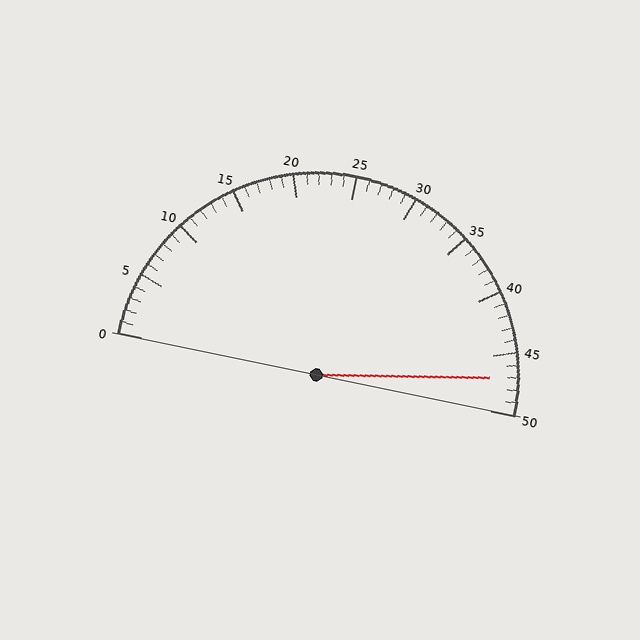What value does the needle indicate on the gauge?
The needle indicates approximately 47.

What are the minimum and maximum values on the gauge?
The gauge ranges from 0 to 50.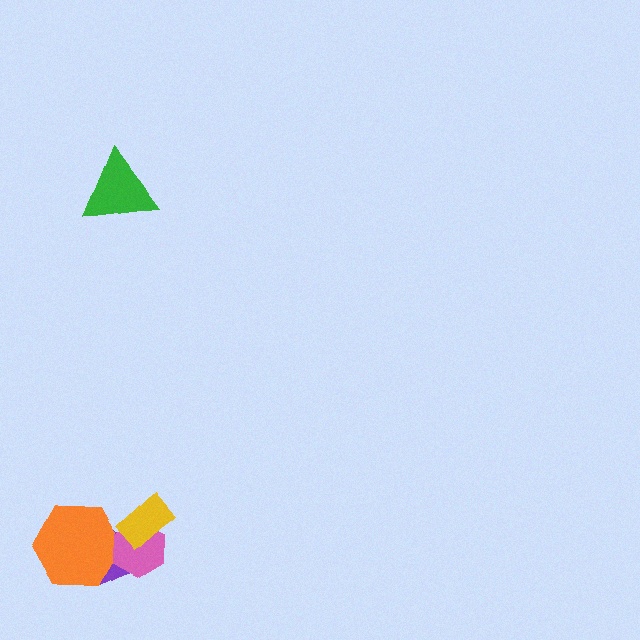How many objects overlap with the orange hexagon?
2 objects overlap with the orange hexagon.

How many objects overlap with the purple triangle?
3 objects overlap with the purple triangle.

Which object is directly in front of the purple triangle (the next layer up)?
The orange hexagon is directly in front of the purple triangle.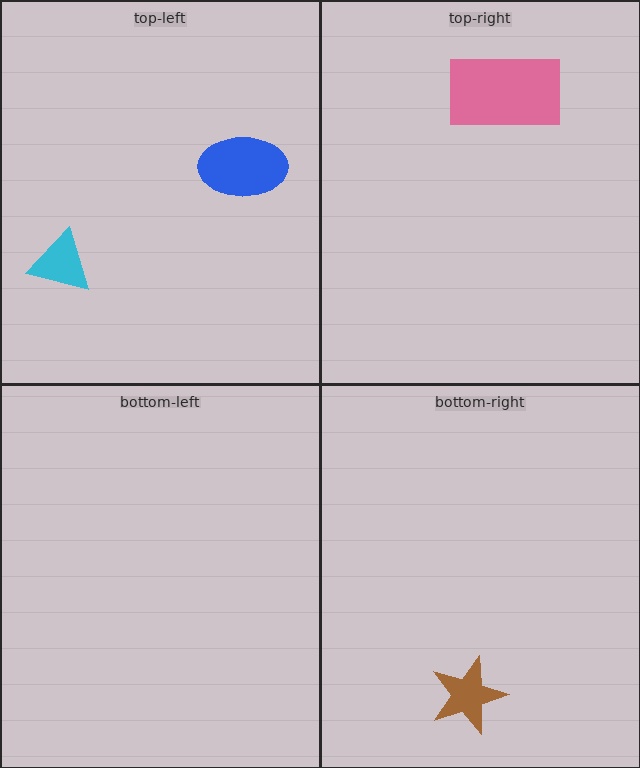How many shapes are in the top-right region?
1.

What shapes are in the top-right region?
The pink rectangle.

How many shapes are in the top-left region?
2.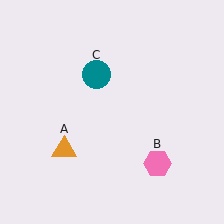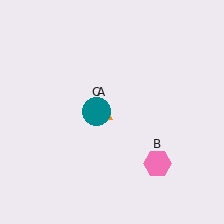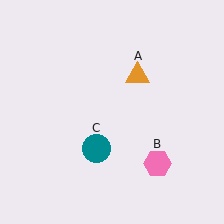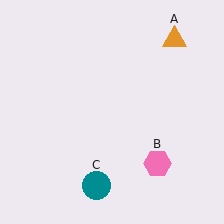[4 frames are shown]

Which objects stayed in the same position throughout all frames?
Pink hexagon (object B) remained stationary.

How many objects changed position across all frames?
2 objects changed position: orange triangle (object A), teal circle (object C).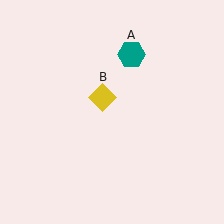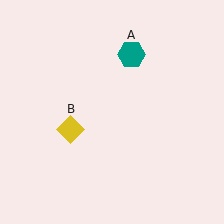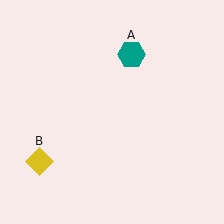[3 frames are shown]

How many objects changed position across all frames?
1 object changed position: yellow diamond (object B).